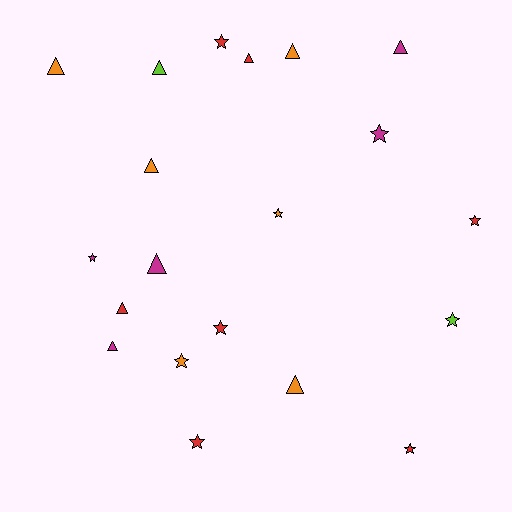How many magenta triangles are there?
There are 3 magenta triangles.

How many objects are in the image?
There are 20 objects.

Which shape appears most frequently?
Triangle, with 10 objects.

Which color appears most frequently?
Red, with 7 objects.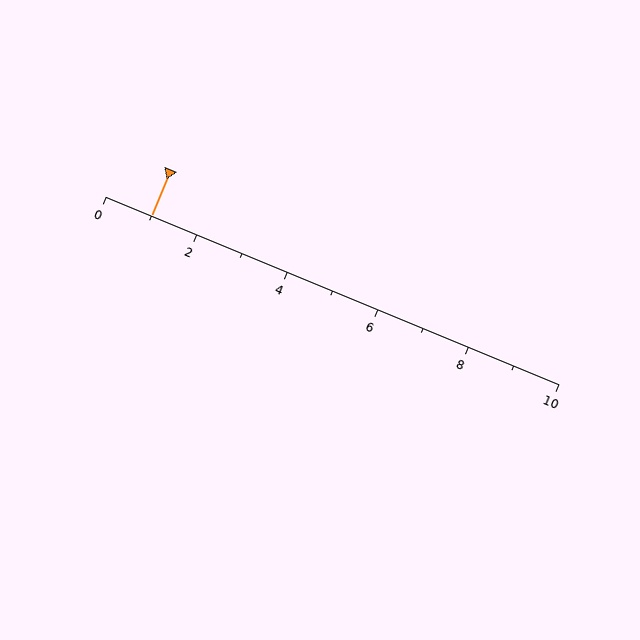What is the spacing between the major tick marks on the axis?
The major ticks are spaced 2 apart.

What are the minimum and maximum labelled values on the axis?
The axis runs from 0 to 10.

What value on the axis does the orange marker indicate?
The marker indicates approximately 1.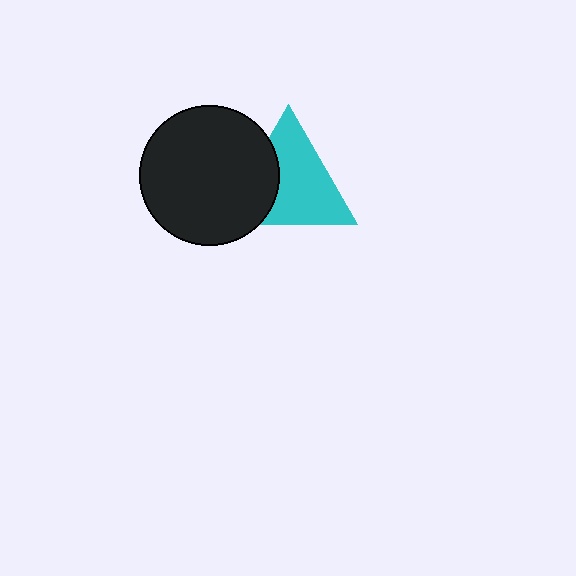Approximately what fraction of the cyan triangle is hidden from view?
Roughly 32% of the cyan triangle is hidden behind the black circle.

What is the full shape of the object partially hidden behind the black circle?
The partially hidden object is a cyan triangle.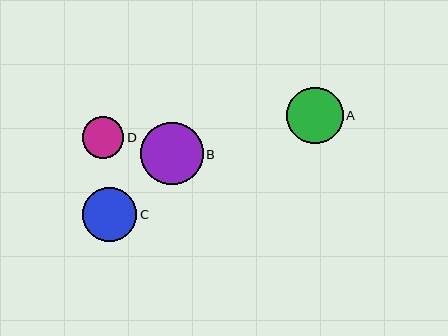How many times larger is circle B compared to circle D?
Circle B is approximately 1.5 times the size of circle D.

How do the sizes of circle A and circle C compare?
Circle A and circle C are approximately the same size.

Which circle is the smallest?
Circle D is the smallest with a size of approximately 41 pixels.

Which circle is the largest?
Circle B is the largest with a size of approximately 63 pixels.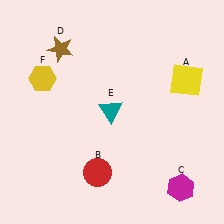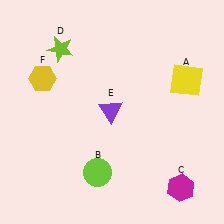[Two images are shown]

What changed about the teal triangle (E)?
In Image 1, E is teal. In Image 2, it changed to purple.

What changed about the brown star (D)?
In Image 1, D is brown. In Image 2, it changed to lime.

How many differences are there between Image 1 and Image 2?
There are 3 differences between the two images.